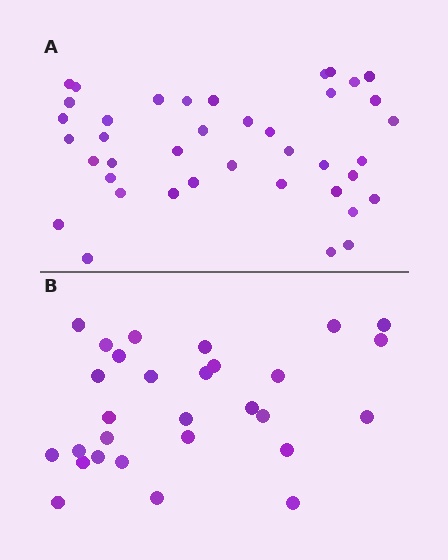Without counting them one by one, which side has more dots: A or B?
Region A (the top region) has more dots.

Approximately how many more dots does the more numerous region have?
Region A has roughly 12 or so more dots than region B.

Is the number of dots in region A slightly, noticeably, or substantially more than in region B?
Region A has noticeably more, but not dramatically so. The ratio is roughly 1.4 to 1.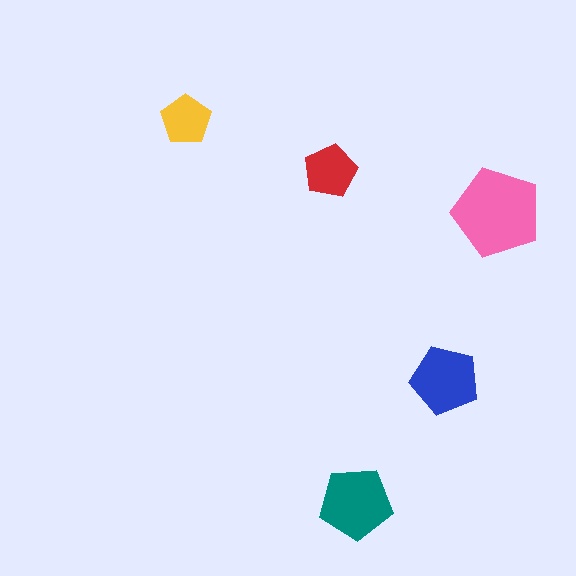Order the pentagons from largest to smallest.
the pink one, the teal one, the blue one, the red one, the yellow one.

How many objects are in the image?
There are 5 objects in the image.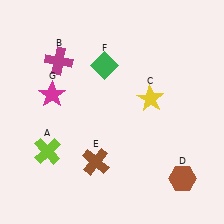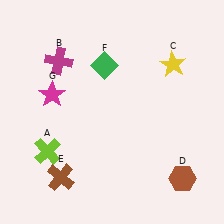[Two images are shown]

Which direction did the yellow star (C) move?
The yellow star (C) moved up.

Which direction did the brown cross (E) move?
The brown cross (E) moved left.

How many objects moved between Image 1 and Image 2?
2 objects moved between the two images.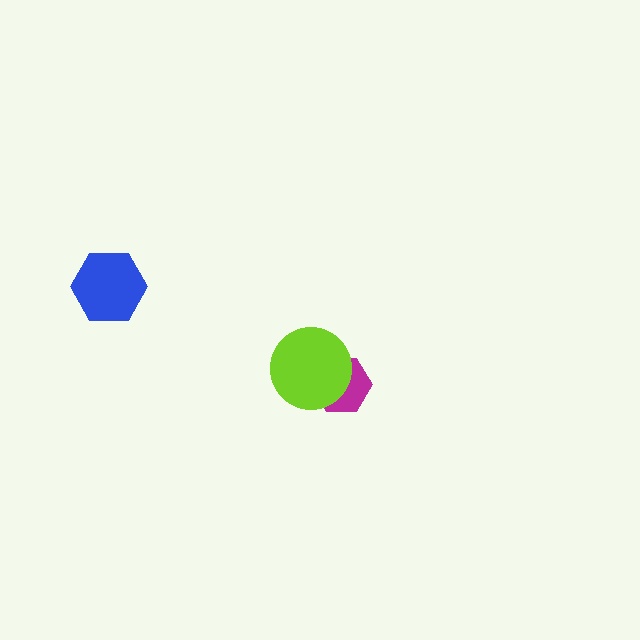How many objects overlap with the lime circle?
1 object overlaps with the lime circle.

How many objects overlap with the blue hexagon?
0 objects overlap with the blue hexagon.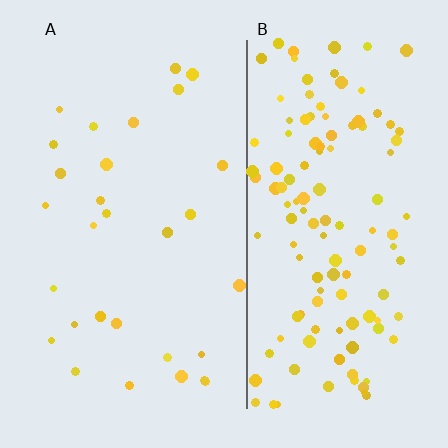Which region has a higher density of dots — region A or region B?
B (the right).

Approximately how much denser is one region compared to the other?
Approximately 4.2× — region B over region A.